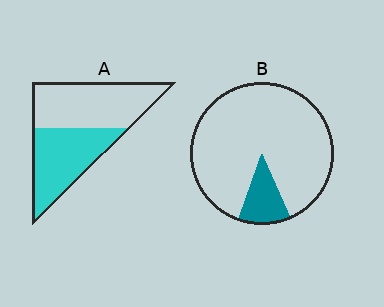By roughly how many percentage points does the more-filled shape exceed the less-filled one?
By roughly 35 percentage points (A over B).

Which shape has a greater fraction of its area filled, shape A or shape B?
Shape A.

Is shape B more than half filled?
No.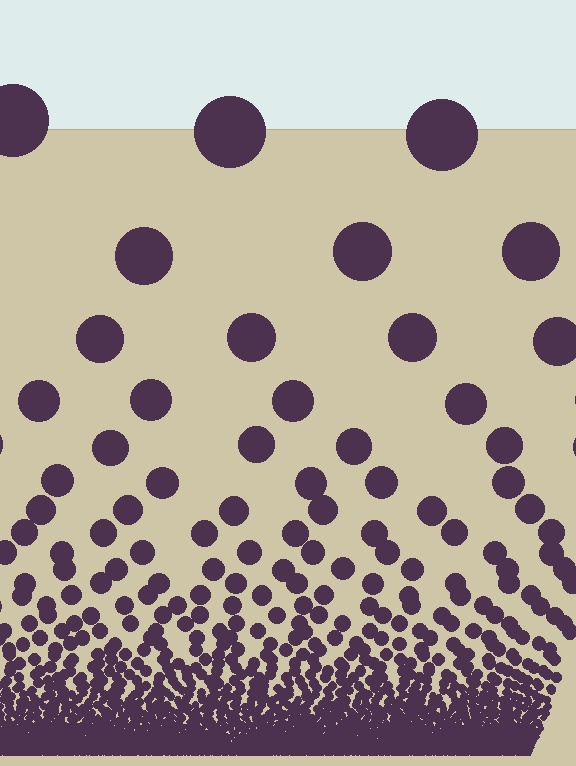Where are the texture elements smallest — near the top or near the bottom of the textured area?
Near the bottom.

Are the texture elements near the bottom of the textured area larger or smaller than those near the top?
Smaller. The gradient is inverted — elements near the bottom are smaller and denser.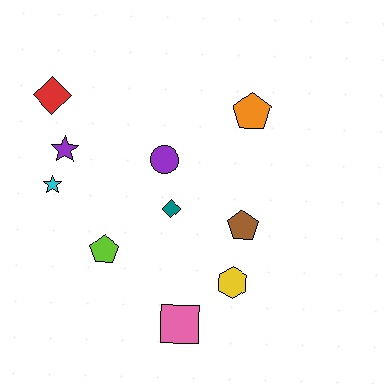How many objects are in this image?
There are 10 objects.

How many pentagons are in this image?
There are 3 pentagons.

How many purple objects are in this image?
There are 2 purple objects.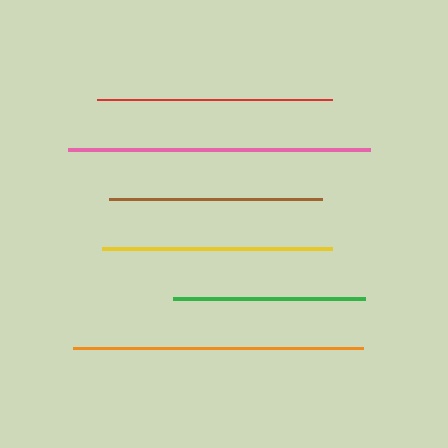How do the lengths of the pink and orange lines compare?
The pink and orange lines are approximately the same length.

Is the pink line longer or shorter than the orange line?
The pink line is longer than the orange line.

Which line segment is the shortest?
The green line is the shortest at approximately 193 pixels.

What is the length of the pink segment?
The pink segment is approximately 301 pixels long.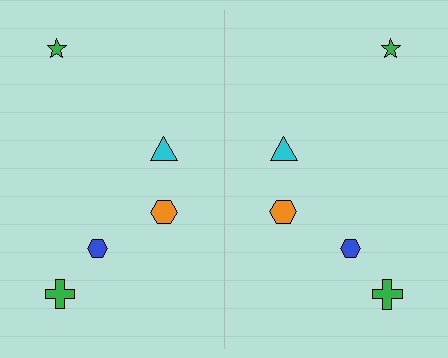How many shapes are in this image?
There are 10 shapes in this image.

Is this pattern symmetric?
Yes, this pattern has bilateral (reflection) symmetry.